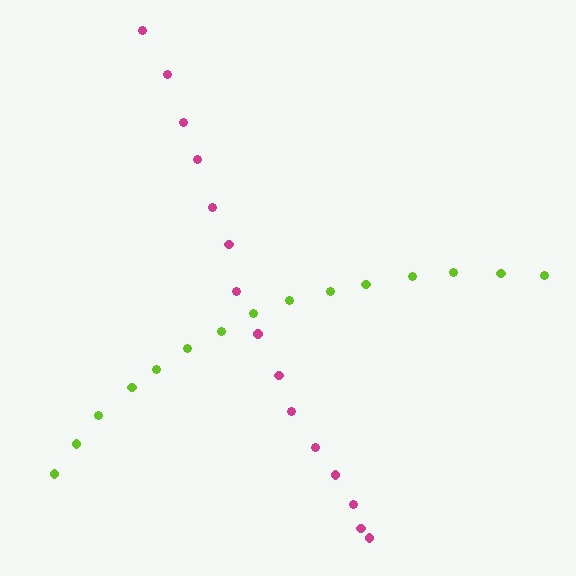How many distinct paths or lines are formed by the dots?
There are 2 distinct paths.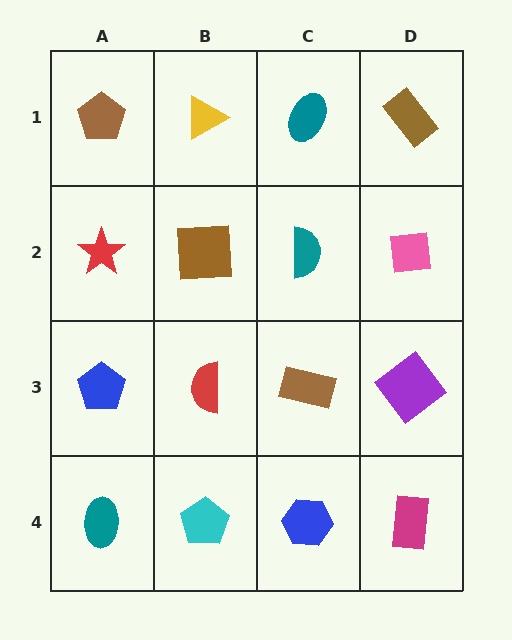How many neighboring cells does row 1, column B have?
3.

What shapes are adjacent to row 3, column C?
A teal semicircle (row 2, column C), a blue hexagon (row 4, column C), a red semicircle (row 3, column B), a purple diamond (row 3, column D).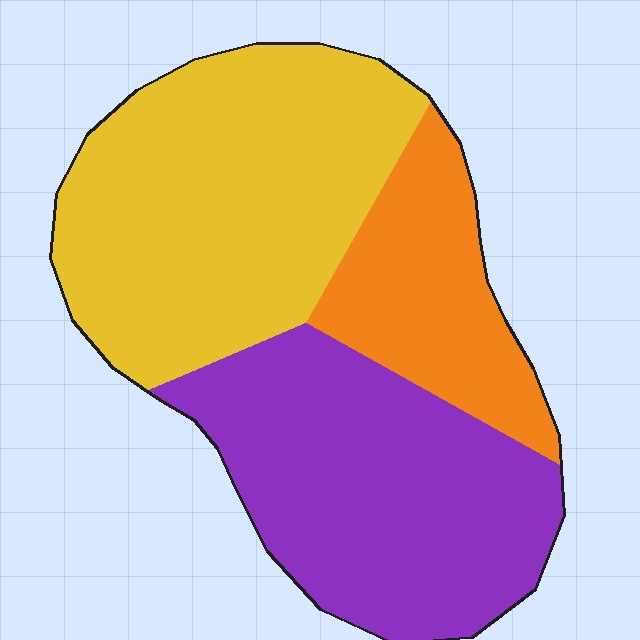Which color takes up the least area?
Orange, at roughly 20%.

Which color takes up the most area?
Yellow, at roughly 45%.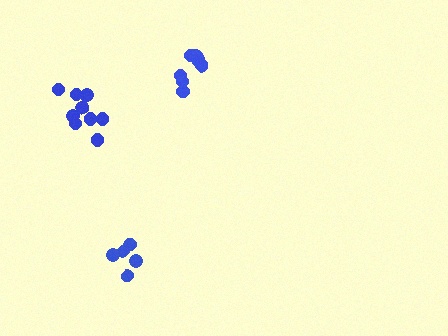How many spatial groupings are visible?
There are 3 spatial groupings.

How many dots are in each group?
Group 1: 9 dots, Group 2: 7 dots, Group 3: 5 dots (21 total).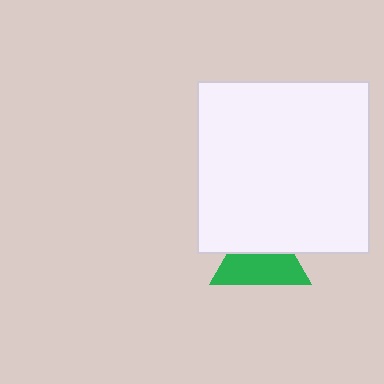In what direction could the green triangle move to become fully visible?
The green triangle could move down. That would shift it out from behind the white square entirely.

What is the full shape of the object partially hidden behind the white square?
The partially hidden object is a green triangle.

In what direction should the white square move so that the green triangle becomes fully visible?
The white square should move up. That is the shortest direction to clear the overlap and leave the green triangle fully visible.